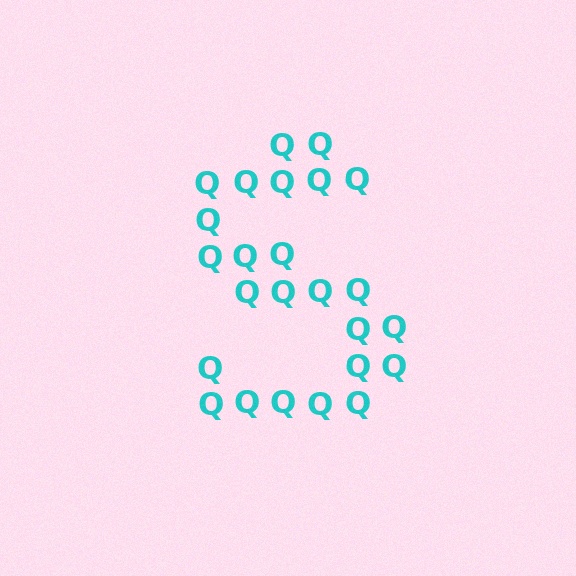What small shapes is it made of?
It is made of small letter Q's.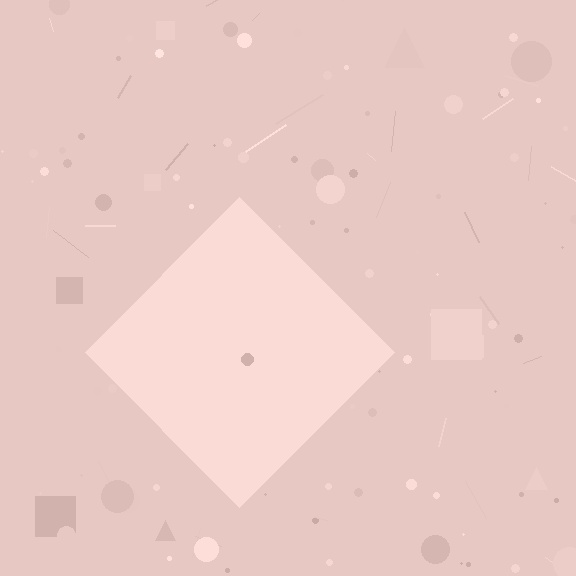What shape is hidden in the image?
A diamond is hidden in the image.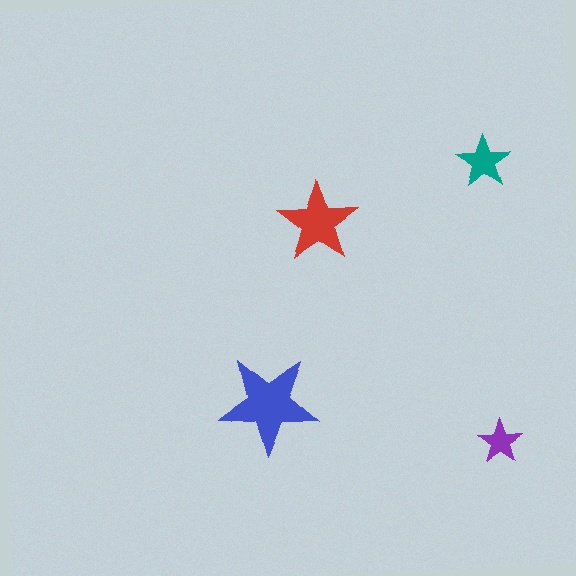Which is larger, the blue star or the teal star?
The blue one.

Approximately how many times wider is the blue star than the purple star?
About 2.5 times wider.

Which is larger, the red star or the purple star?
The red one.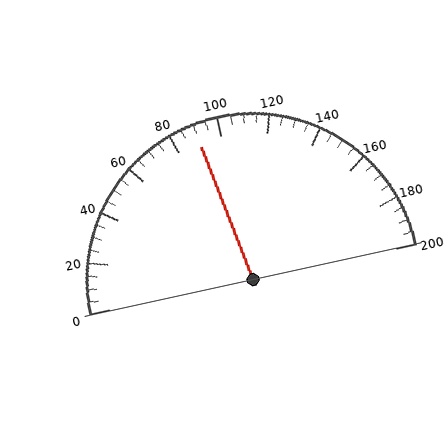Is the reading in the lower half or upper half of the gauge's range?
The reading is in the lower half of the range (0 to 200).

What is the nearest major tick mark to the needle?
The nearest major tick mark is 80.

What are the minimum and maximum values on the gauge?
The gauge ranges from 0 to 200.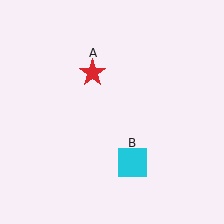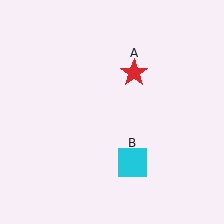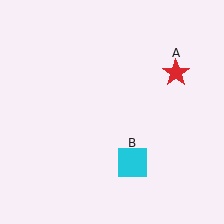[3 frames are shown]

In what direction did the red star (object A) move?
The red star (object A) moved right.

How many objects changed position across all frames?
1 object changed position: red star (object A).